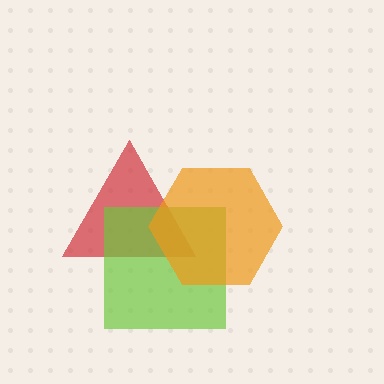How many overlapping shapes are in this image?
There are 3 overlapping shapes in the image.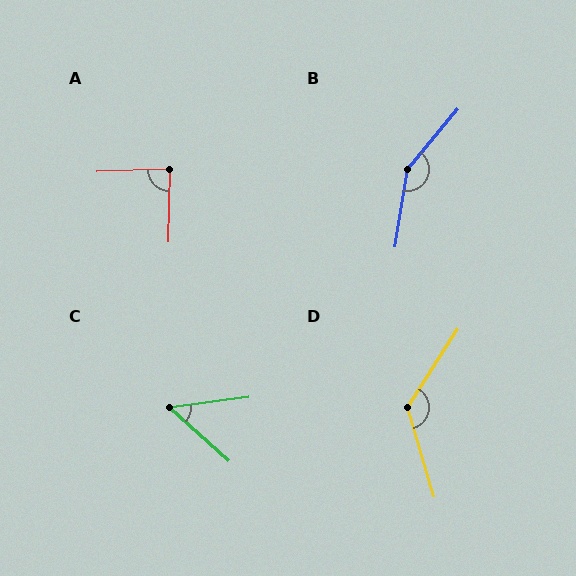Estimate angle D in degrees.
Approximately 130 degrees.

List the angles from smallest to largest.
C (50°), A (87°), D (130°), B (149°).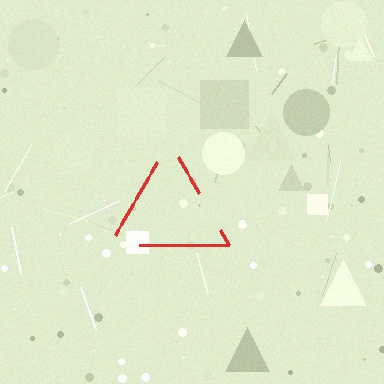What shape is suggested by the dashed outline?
The dashed outline suggests a triangle.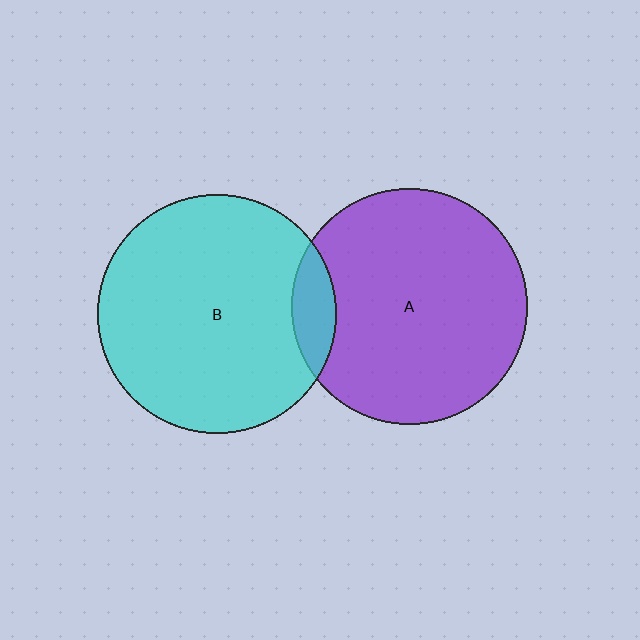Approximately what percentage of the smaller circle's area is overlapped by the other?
Approximately 10%.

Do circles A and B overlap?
Yes.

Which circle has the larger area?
Circle B (cyan).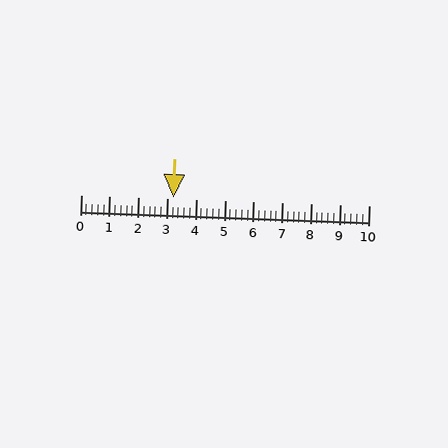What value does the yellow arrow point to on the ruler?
The yellow arrow points to approximately 3.2.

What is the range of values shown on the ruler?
The ruler shows values from 0 to 10.